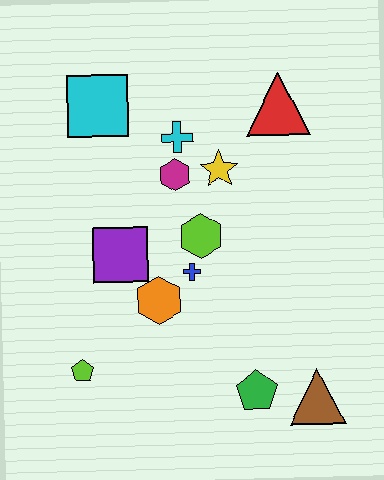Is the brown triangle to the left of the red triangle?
No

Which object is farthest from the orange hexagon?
The red triangle is farthest from the orange hexagon.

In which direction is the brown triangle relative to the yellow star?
The brown triangle is below the yellow star.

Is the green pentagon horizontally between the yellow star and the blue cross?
No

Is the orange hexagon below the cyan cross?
Yes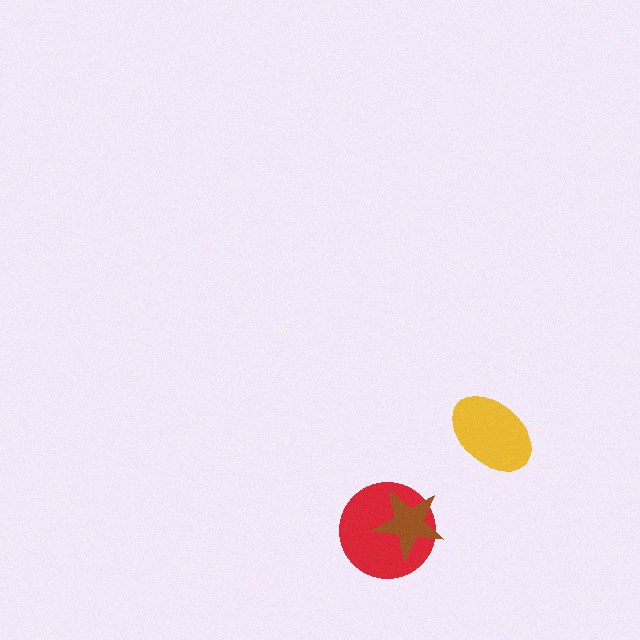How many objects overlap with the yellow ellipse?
0 objects overlap with the yellow ellipse.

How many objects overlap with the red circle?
1 object overlaps with the red circle.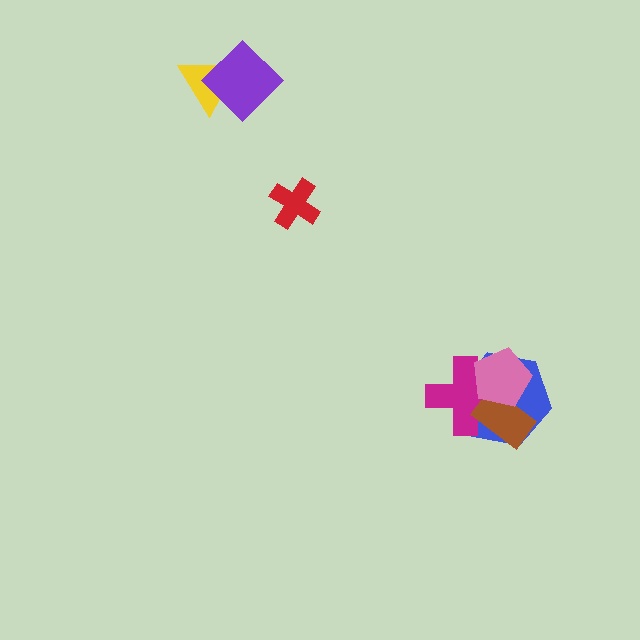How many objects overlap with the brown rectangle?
3 objects overlap with the brown rectangle.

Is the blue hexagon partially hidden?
Yes, it is partially covered by another shape.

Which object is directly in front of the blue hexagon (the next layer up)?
The magenta cross is directly in front of the blue hexagon.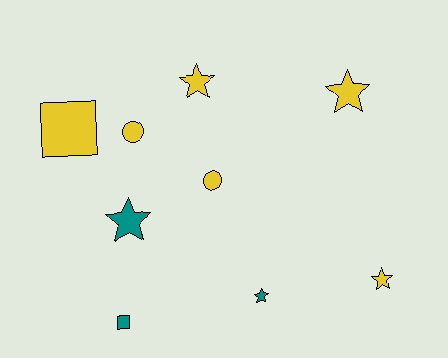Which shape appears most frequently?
Star, with 5 objects.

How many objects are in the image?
There are 9 objects.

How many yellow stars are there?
There are 3 yellow stars.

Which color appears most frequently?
Yellow, with 6 objects.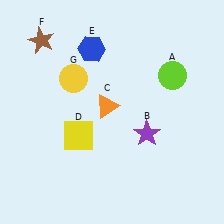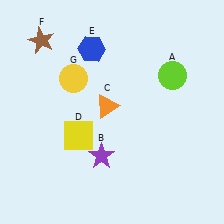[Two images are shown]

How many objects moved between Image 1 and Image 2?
1 object moved between the two images.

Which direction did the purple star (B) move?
The purple star (B) moved left.